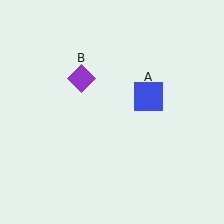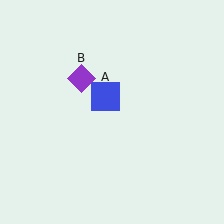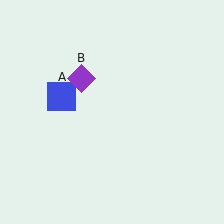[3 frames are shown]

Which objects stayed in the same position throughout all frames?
Purple diamond (object B) remained stationary.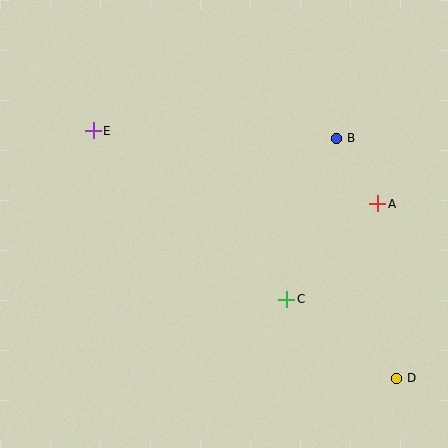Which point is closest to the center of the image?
Point C at (287, 299) is closest to the center.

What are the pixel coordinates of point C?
Point C is at (287, 299).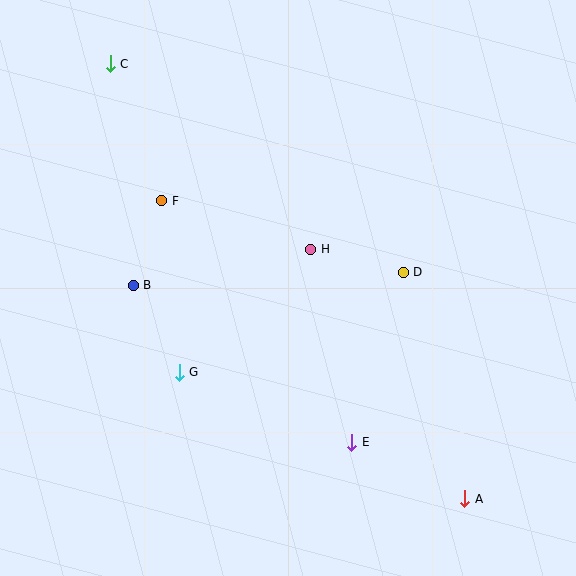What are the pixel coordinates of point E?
Point E is at (352, 442).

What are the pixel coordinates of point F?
Point F is at (162, 201).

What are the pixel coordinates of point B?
Point B is at (133, 285).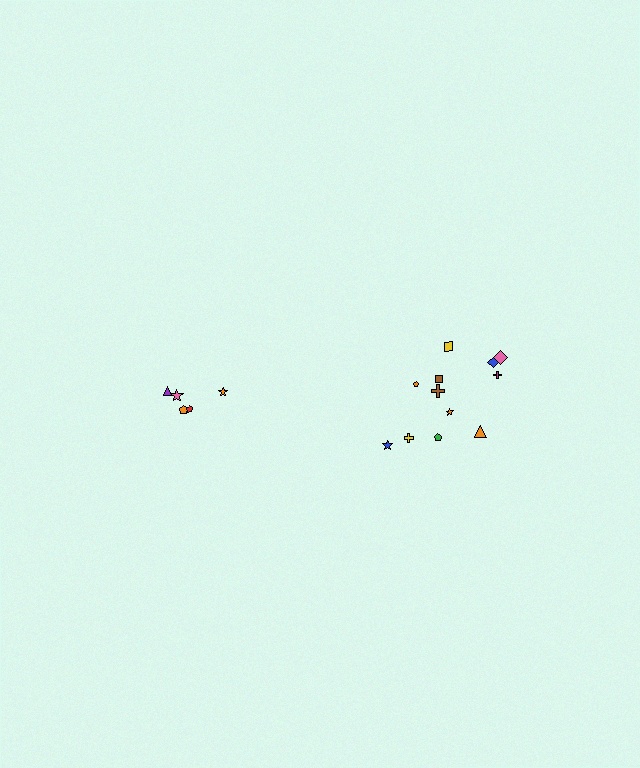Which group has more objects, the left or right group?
The right group.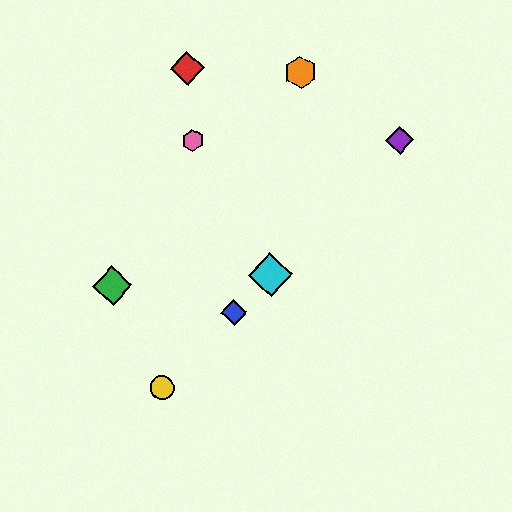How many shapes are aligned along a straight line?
4 shapes (the blue diamond, the yellow circle, the purple diamond, the cyan diamond) are aligned along a straight line.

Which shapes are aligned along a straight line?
The blue diamond, the yellow circle, the purple diamond, the cyan diamond are aligned along a straight line.